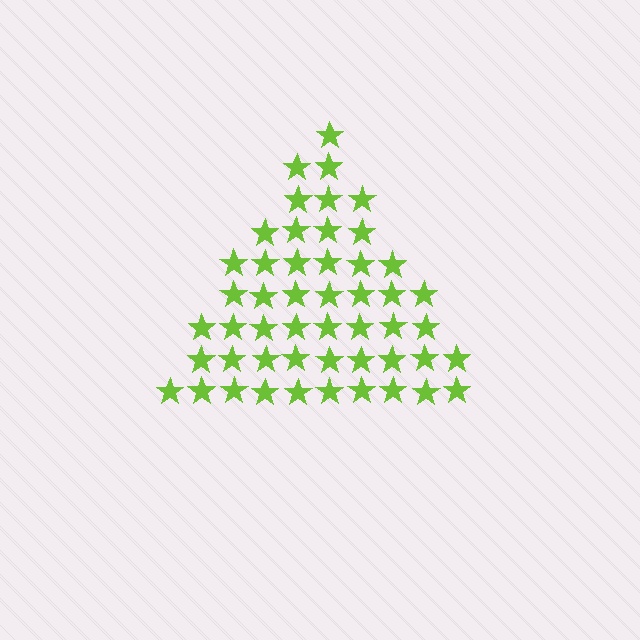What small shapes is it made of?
It is made of small stars.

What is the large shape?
The large shape is a triangle.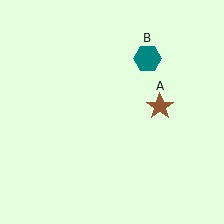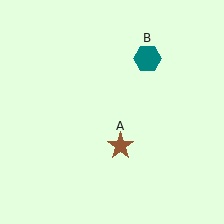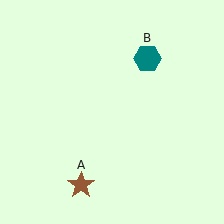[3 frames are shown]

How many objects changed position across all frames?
1 object changed position: brown star (object A).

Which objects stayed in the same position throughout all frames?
Teal hexagon (object B) remained stationary.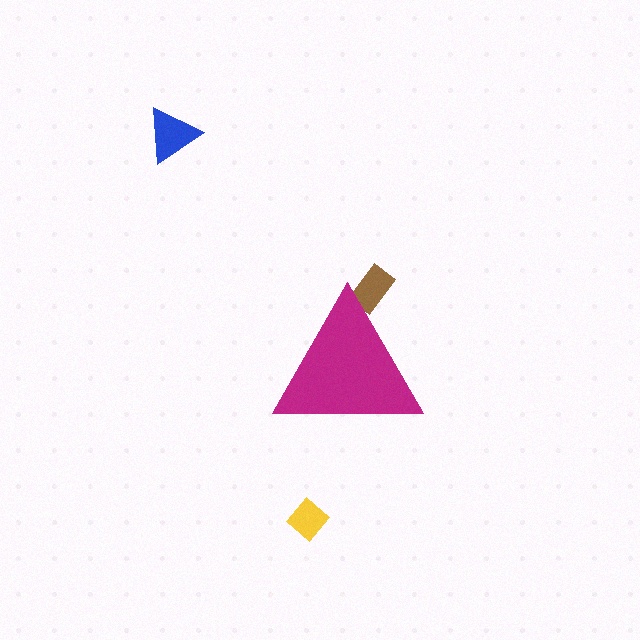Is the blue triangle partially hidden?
No, the blue triangle is fully visible.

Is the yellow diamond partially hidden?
No, the yellow diamond is fully visible.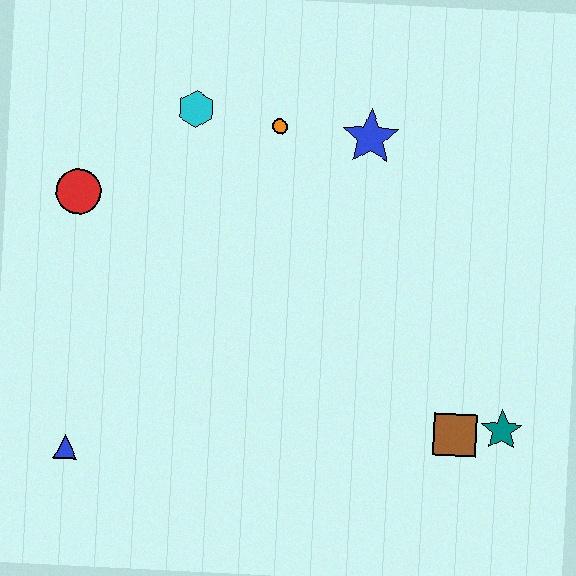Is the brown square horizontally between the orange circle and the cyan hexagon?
No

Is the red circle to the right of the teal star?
No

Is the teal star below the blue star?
Yes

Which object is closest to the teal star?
The brown square is closest to the teal star.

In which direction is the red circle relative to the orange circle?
The red circle is to the left of the orange circle.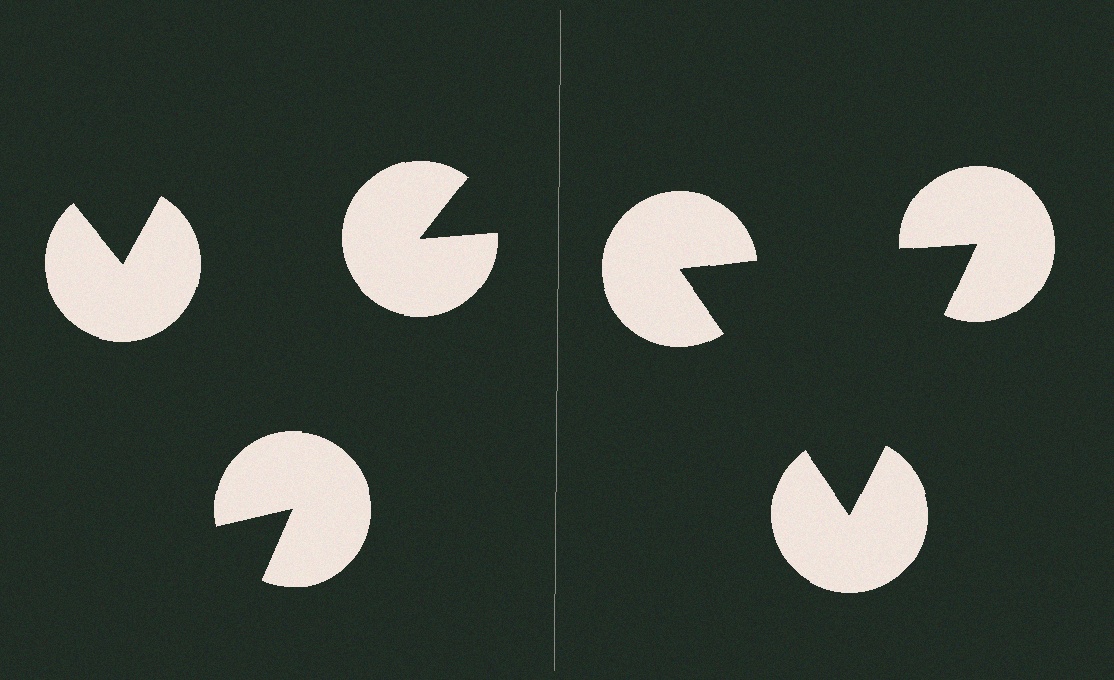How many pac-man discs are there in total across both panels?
6 — 3 on each side.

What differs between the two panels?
The pac-man discs are positioned identically on both sides; only the wedge orientations differ. On the right they align to a triangle; on the left they are misaligned.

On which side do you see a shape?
An illusory triangle appears on the right side. On the left side the wedge cuts are rotated, so no coherent shape forms.